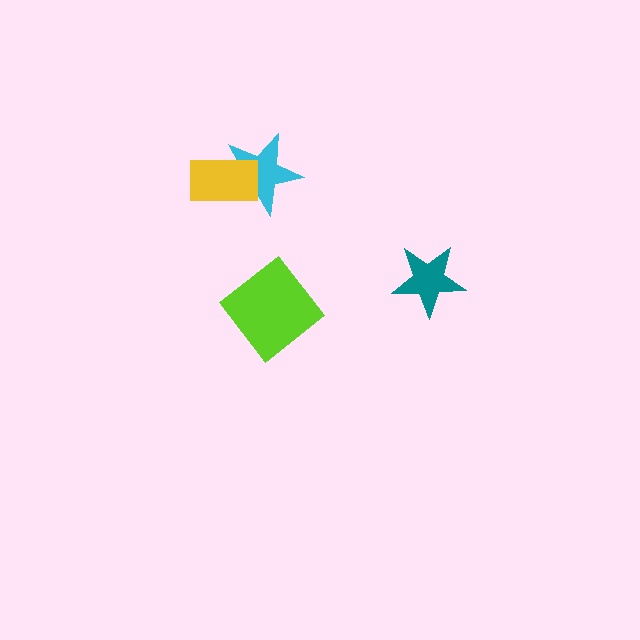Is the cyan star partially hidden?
Yes, it is partially covered by another shape.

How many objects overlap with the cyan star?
1 object overlaps with the cyan star.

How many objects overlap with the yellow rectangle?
1 object overlaps with the yellow rectangle.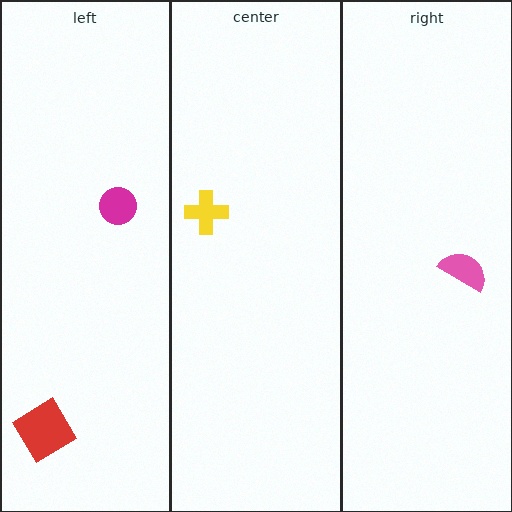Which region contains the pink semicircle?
The right region.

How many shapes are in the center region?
1.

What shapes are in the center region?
The yellow cross.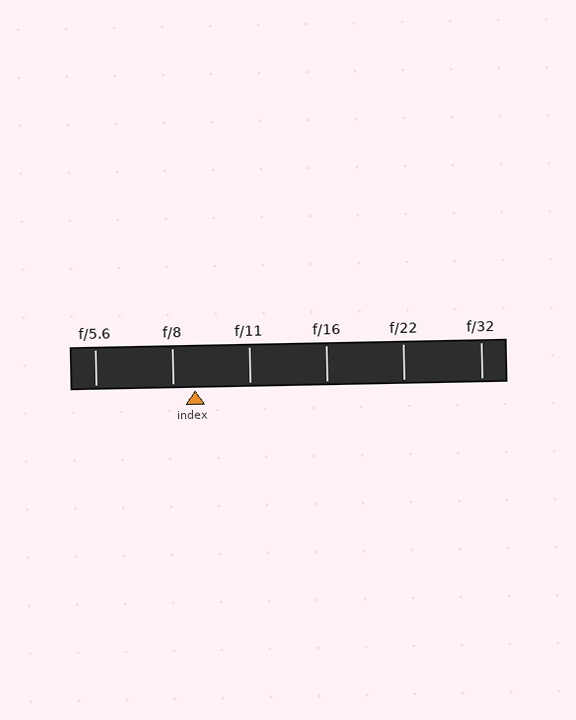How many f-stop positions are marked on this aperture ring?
There are 6 f-stop positions marked.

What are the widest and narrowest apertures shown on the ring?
The widest aperture shown is f/5.6 and the narrowest is f/32.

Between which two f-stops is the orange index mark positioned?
The index mark is between f/8 and f/11.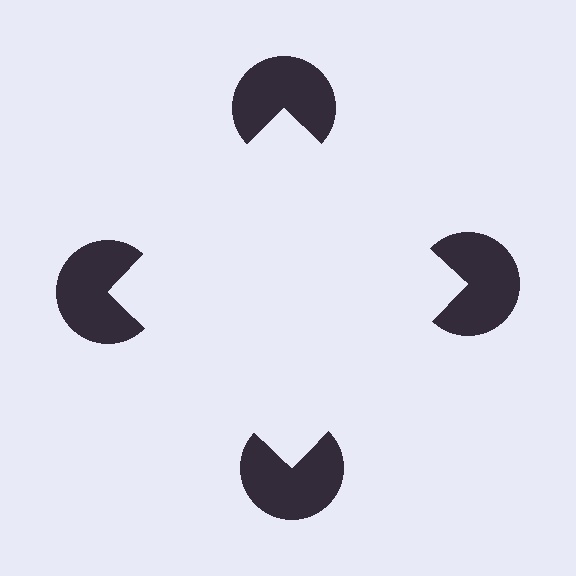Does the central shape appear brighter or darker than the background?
It typically appears slightly brighter than the background, even though no actual brightness change is drawn.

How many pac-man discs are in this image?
There are 4 — one at each vertex of the illusory square.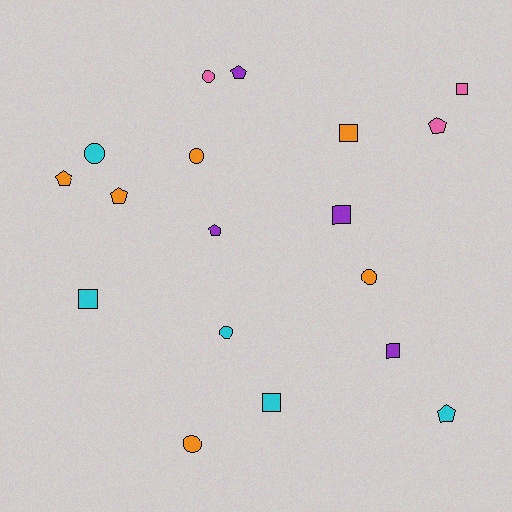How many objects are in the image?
There are 18 objects.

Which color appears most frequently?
Orange, with 6 objects.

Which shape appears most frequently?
Square, with 6 objects.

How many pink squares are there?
There is 1 pink square.